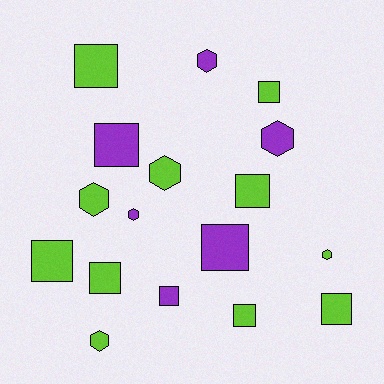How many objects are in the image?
There are 17 objects.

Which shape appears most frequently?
Square, with 10 objects.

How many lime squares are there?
There are 7 lime squares.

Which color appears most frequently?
Lime, with 11 objects.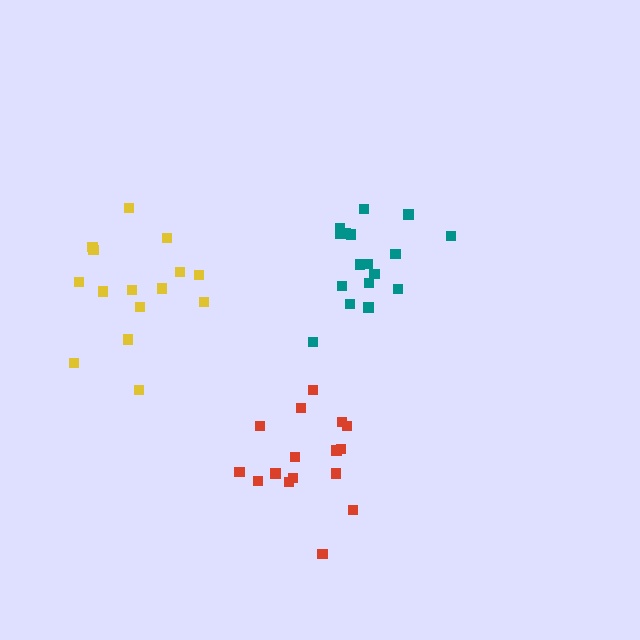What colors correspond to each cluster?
The clusters are colored: yellow, red, teal.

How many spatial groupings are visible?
There are 3 spatial groupings.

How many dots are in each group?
Group 1: 15 dots, Group 2: 16 dots, Group 3: 17 dots (48 total).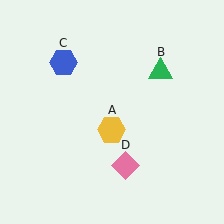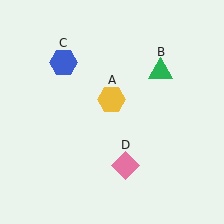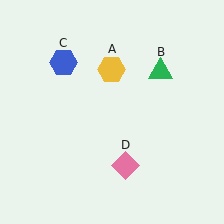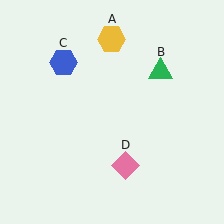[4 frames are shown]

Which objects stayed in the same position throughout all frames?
Green triangle (object B) and blue hexagon (object C) and pink diamond (object D) remained stationary.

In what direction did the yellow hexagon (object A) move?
The yellow hexagon (object A) moved up.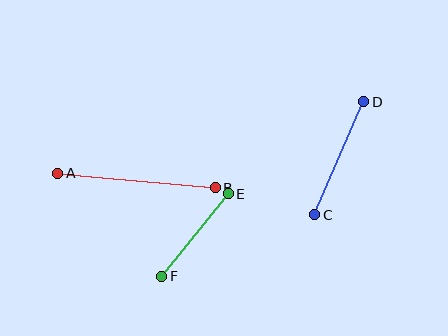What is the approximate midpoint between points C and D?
The midpoint is at approximately (339, 158) pixels.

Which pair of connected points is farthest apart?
Points A and B are farthest apart.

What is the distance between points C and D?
The distance is approximately 123 pixels.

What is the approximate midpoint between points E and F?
The midpoint is at approximately (195, 235) pixels.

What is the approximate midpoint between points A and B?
The midpoint is at approximately (137, 180) pixels.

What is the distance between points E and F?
The distance is approximately 106 pixels.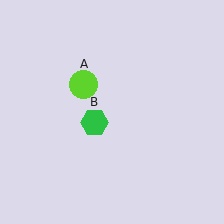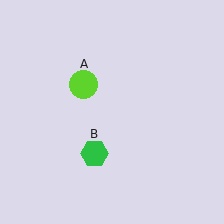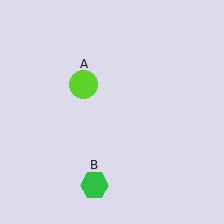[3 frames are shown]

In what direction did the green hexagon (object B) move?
The green hexagon (object B) moved down.